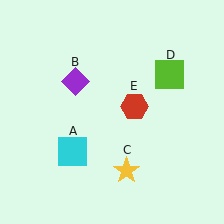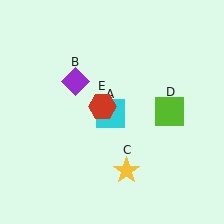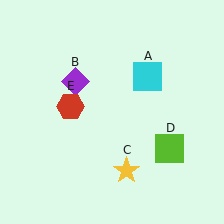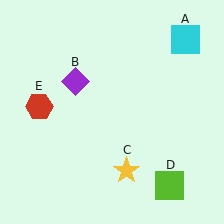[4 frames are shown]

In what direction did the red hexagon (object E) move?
The red hexagon (object E) moved left.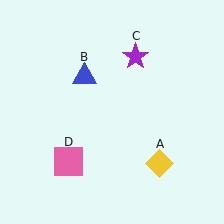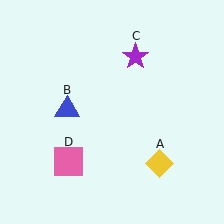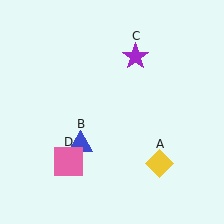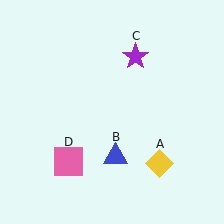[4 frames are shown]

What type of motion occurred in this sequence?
The blue triangle (object B) rotated counterclockwise around the center of the scene.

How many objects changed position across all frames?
1 object changed position: blue triangle (object B).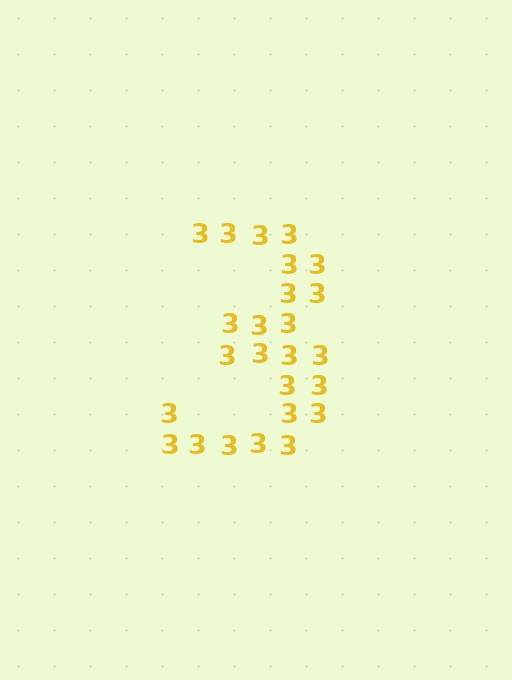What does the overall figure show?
The overall figure shows the digit 3.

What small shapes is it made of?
It is made of small digit 3's.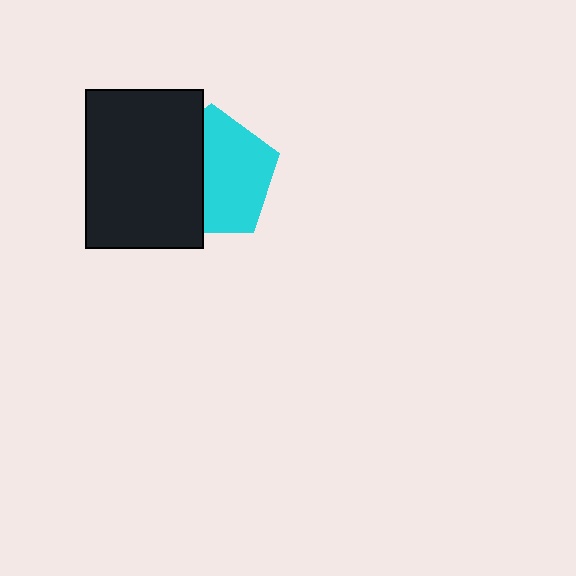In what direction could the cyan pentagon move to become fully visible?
The cyan pentagon could move right. That would shift it out from behind the black rectangle entirely.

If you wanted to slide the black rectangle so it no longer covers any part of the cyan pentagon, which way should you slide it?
Slide it left — that is the most direct way to separate the two shapes.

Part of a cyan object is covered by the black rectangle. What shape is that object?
It is a pentagon.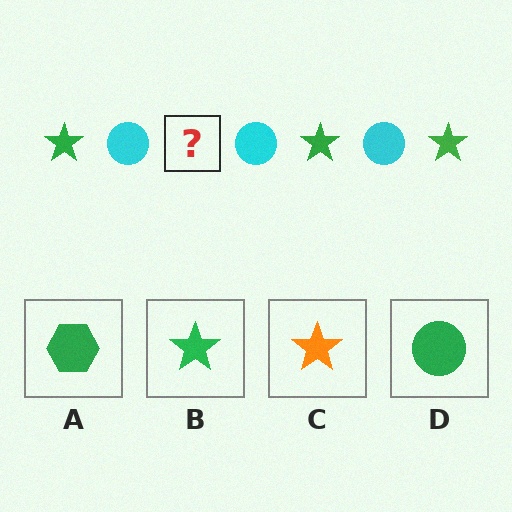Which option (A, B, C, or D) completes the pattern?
B.